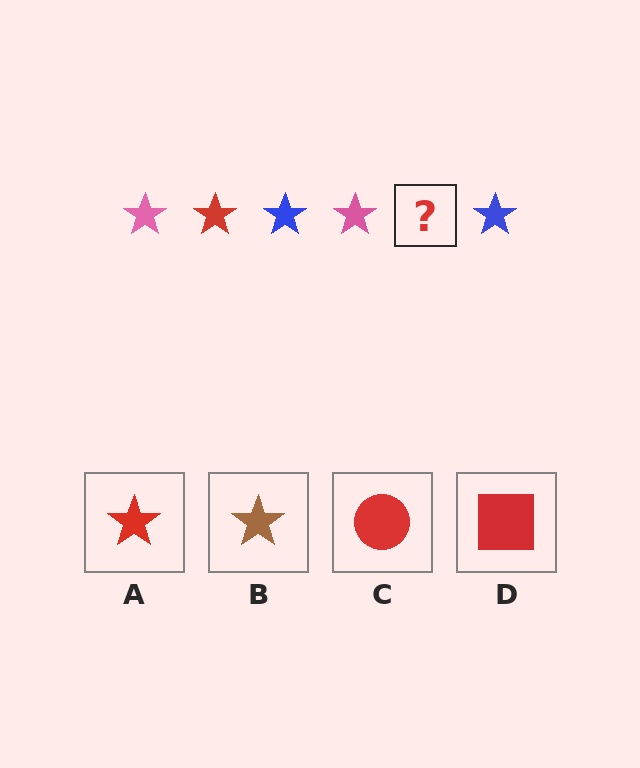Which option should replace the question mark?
Option A.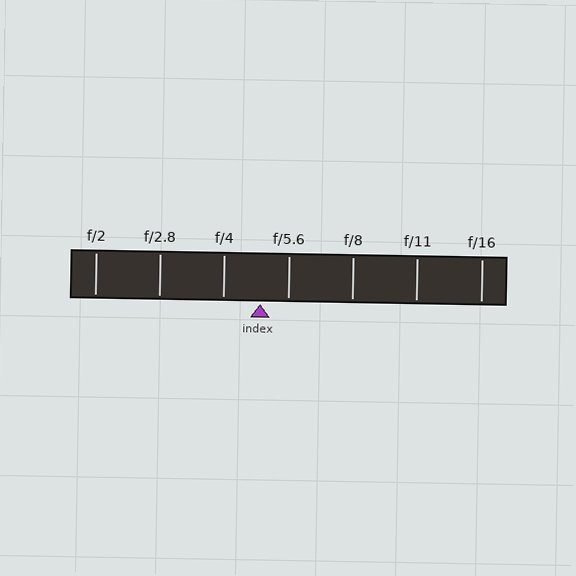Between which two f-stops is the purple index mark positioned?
The index mark is between f/4 and f/5.6.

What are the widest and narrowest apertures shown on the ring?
The widest aperture shown is f/2 and the narrowest is f/16.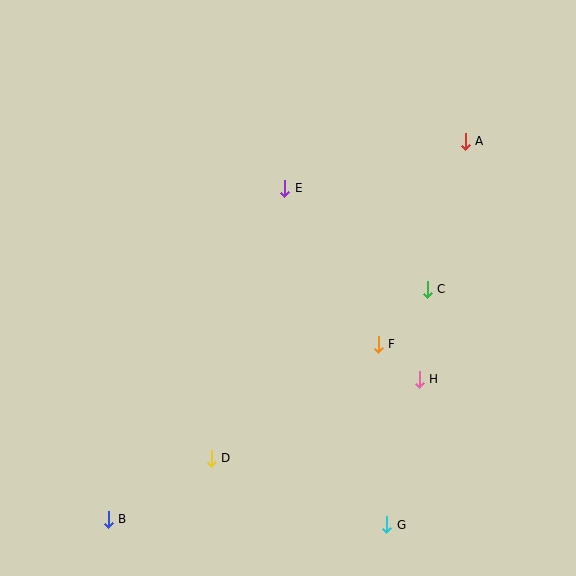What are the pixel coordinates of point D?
Point D is at (211, 458).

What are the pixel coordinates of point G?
Point G is at (387, 525).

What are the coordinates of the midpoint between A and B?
The midpoint between A and B is at (287, 330).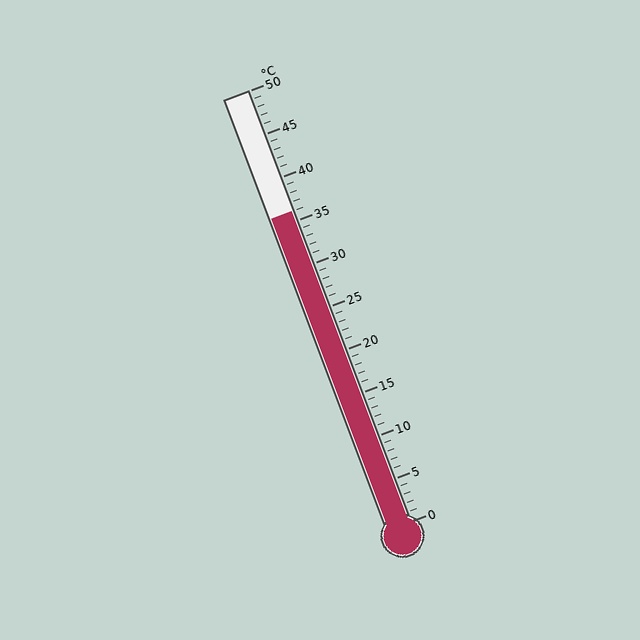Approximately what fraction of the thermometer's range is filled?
The thermometer is filled to approximately 70% of its range.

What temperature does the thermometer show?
The thermometer shows approximately 36°C.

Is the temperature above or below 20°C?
The temperature is above 20°C.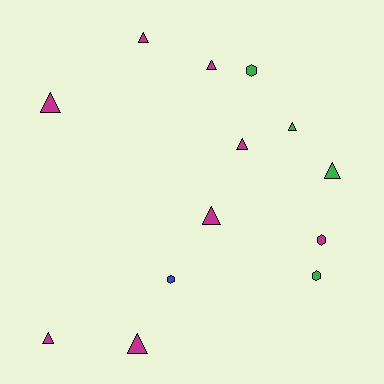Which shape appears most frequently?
Triangle, with 9 objects.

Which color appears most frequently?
Magenta, with 8 objects.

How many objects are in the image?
There are 13 objects.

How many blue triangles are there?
There are no blue triangles.